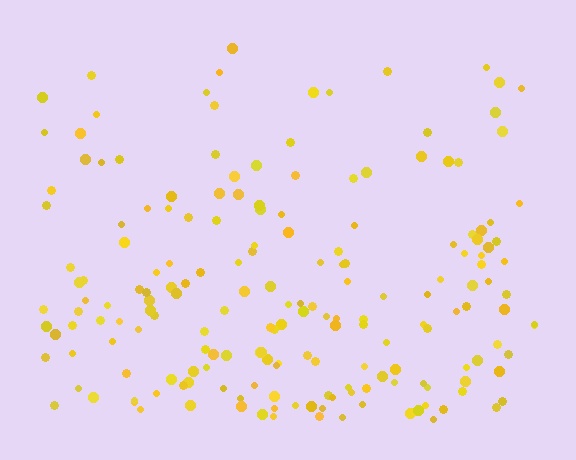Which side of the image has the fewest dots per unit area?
The top.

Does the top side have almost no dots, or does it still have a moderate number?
Still a moderate number, just noticeably fewer than the bottom.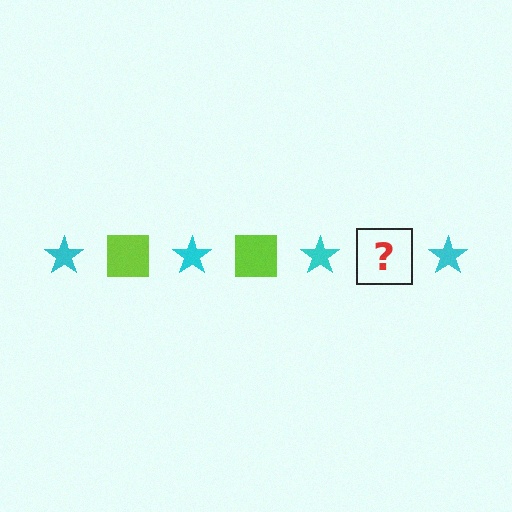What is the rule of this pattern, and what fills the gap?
The rule is that the pattern alternates between cyan star and lime square. The gap should be filled with a lime square.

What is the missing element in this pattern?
The missing element is a lime square.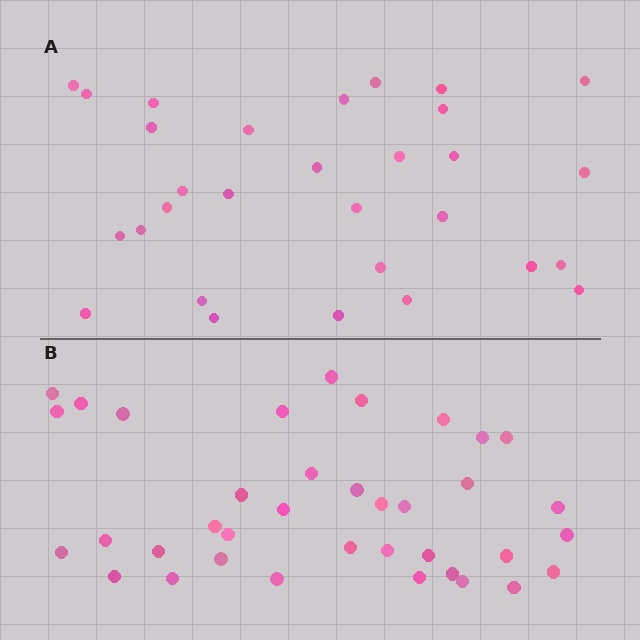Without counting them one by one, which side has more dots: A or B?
Region B (the bottom region) has more dots.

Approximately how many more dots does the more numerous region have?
Region B has roughly 8 or so more dots than region A.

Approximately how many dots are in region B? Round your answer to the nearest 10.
About 40 dots. (The exact count is 37, which rounds to 40.)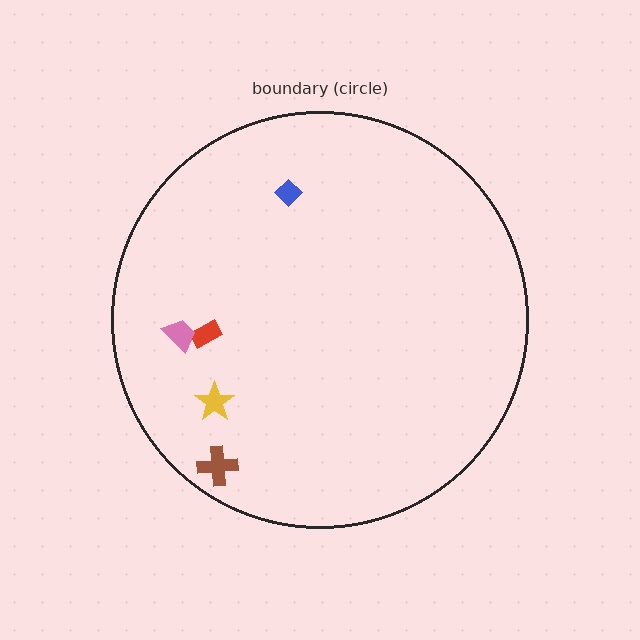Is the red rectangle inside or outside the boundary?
Inside.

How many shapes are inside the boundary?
5 inside, 0 outside.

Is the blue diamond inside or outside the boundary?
Inside.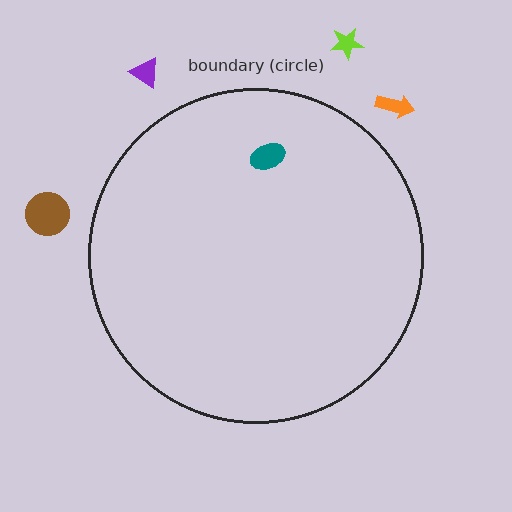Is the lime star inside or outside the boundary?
Outside.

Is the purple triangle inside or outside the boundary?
Outside.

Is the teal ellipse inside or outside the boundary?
Inside.